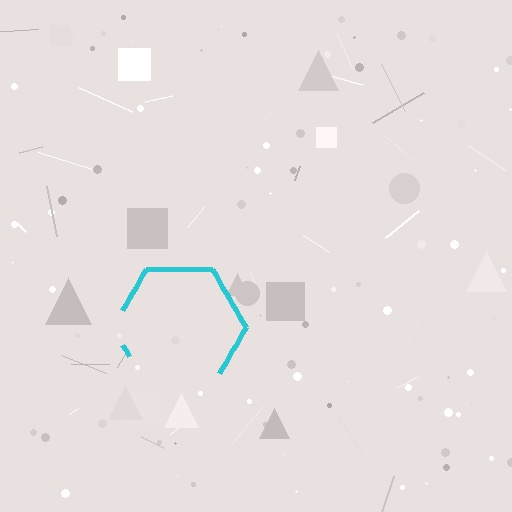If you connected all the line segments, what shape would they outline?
They would outline a hexagon.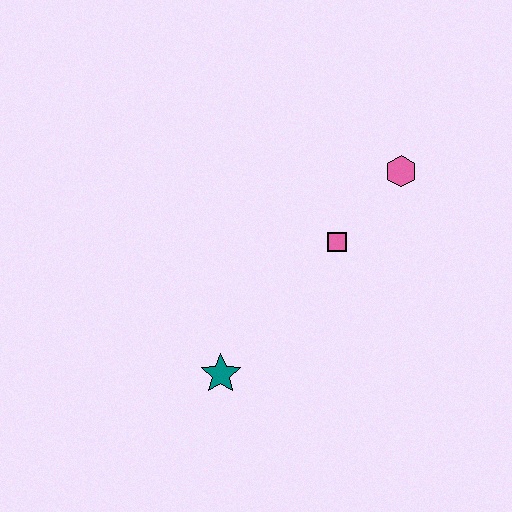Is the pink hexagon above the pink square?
Yes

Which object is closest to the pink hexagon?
The pink square is closest to the pink hexagon.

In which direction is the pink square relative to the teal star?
The pink square is above the teal star.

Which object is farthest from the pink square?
The teal star is farthest from the pink square.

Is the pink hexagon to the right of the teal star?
Yes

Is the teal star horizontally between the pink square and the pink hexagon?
No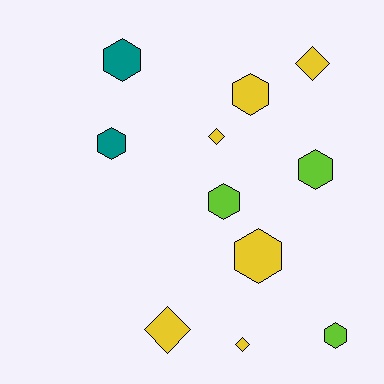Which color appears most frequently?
Yellow, with 6 objects.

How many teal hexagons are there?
There are 2 teal hexagons.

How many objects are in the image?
There are 11 objects.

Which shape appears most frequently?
Hexagon, with 7 objects.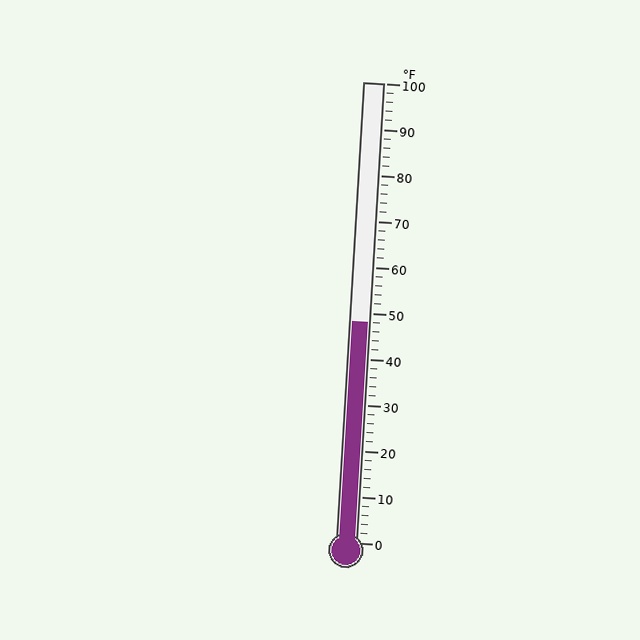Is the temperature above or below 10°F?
The temperature is above 10°F.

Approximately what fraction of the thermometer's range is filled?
The thermometer is filled to approximately 50% of its range.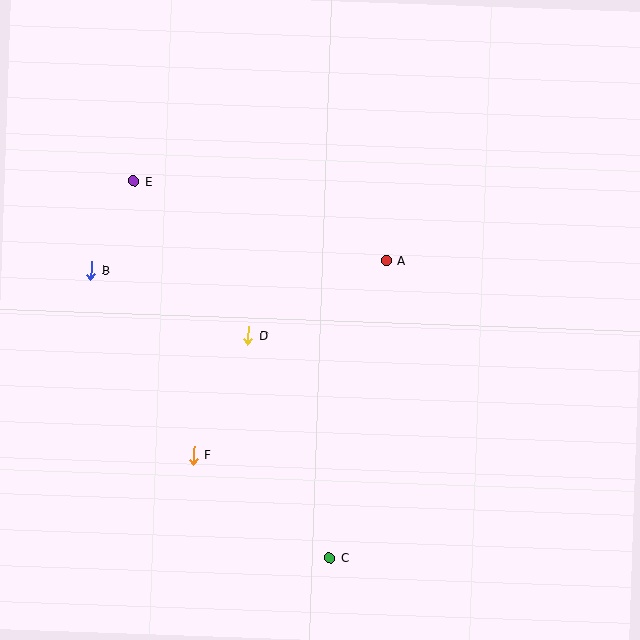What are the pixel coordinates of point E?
Point E is at (133, 181).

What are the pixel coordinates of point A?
Point A is at (386, 261).